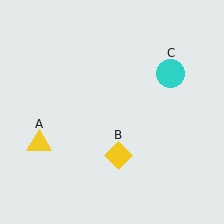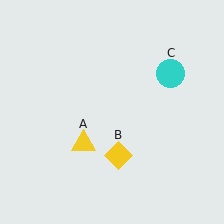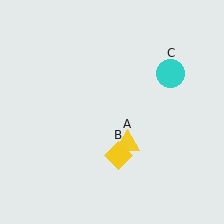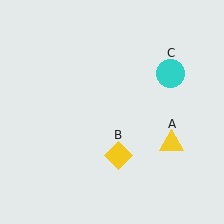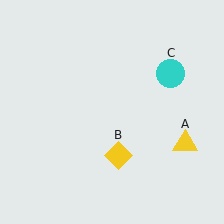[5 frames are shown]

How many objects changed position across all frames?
1 object changed position: yellow triangle (object A).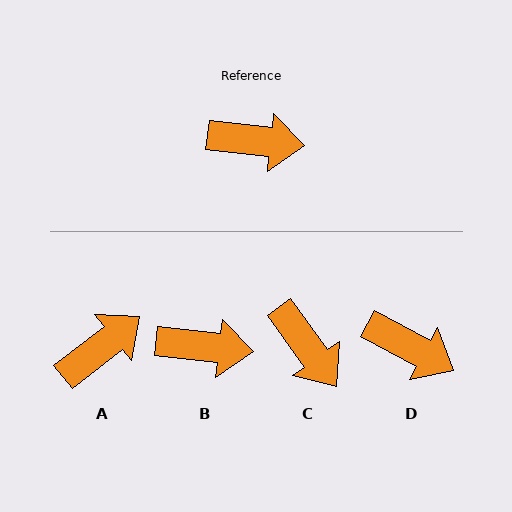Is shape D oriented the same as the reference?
No, it is off by about 22 degrees.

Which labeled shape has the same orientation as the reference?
B.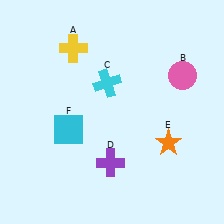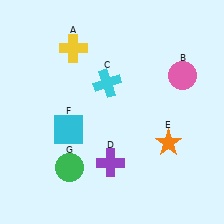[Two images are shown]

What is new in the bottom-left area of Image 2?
A green circle (G) was added in the bottom-left area of Image 2.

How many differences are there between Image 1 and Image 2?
There is 1 difference between the two images.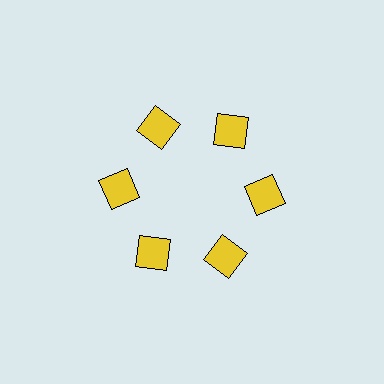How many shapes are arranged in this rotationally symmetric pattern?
There are 6 shapes, arranged in 6 groups of 1.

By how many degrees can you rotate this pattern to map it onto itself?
The pattern maps onto itself every 60 degrees of rotation.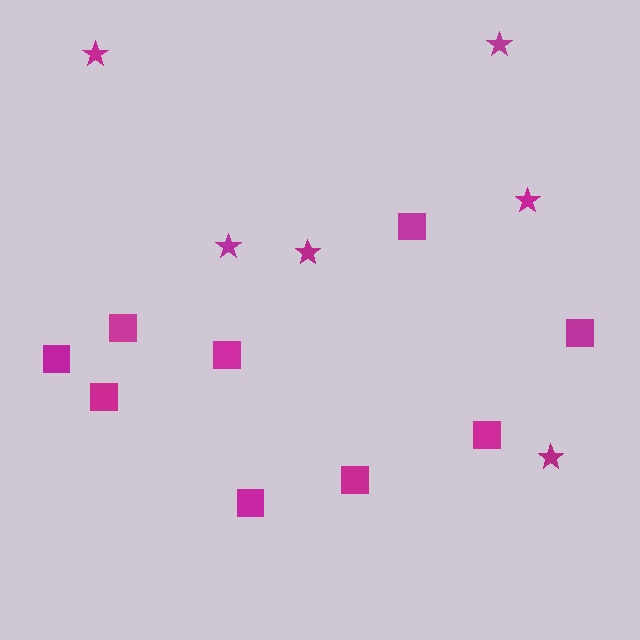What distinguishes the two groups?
There are 2 groups: one group of stars (6) and one group of squares (9).